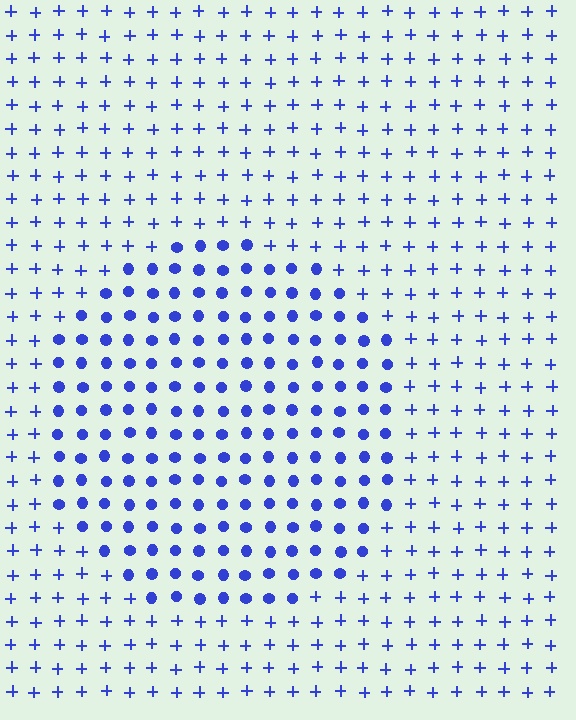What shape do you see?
I see a circle.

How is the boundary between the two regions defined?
The boundary is defined by a change in element shape: circles inside vs. plus signs outside. All elements share the same color and spacing.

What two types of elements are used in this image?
The image uses circles inside the circle region and plus signs outside it.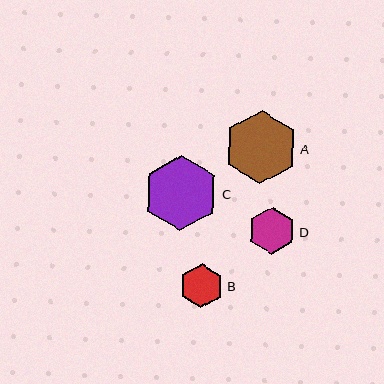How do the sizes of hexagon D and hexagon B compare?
Hexagon D and hexagon B are approximately the same size.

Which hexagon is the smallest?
Hexagon B is the smallest with a size of approximately 44 pixels.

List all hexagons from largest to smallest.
From largest to smallest: C, A, D, B.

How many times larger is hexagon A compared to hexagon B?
Hexagon A is approximately 1.7 times the size of hexagon B.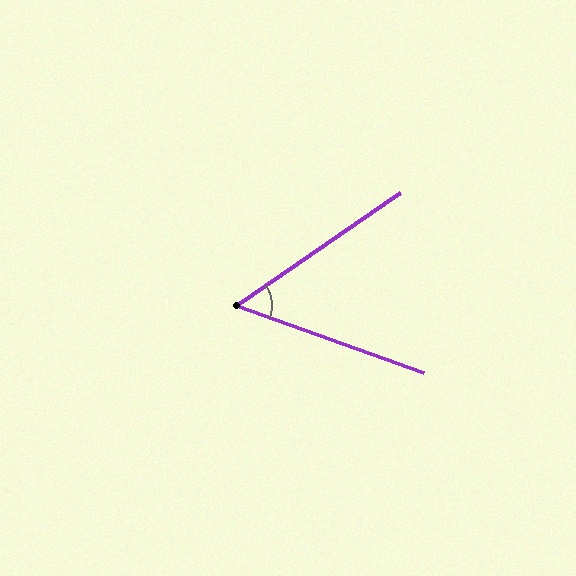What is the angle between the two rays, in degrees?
Approximately 54 degrees.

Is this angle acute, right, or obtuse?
It is acute.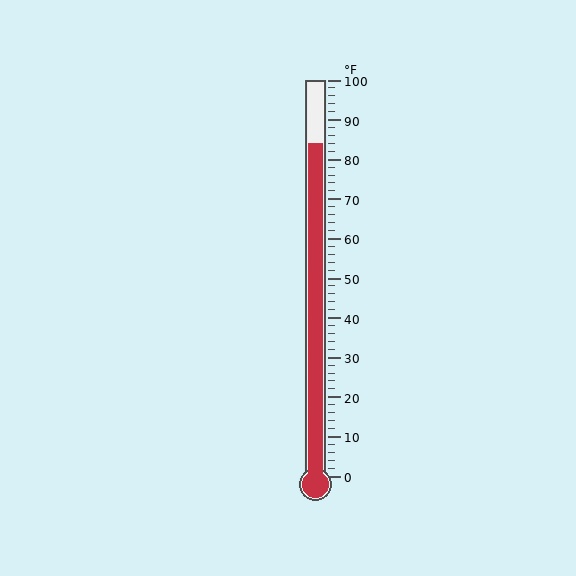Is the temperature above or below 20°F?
The temperature is above 20°F.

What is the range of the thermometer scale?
The thermometer scale ranges from 0°F to 100°F.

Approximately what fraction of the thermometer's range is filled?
The thermometer is filled to approximately 85% of its range.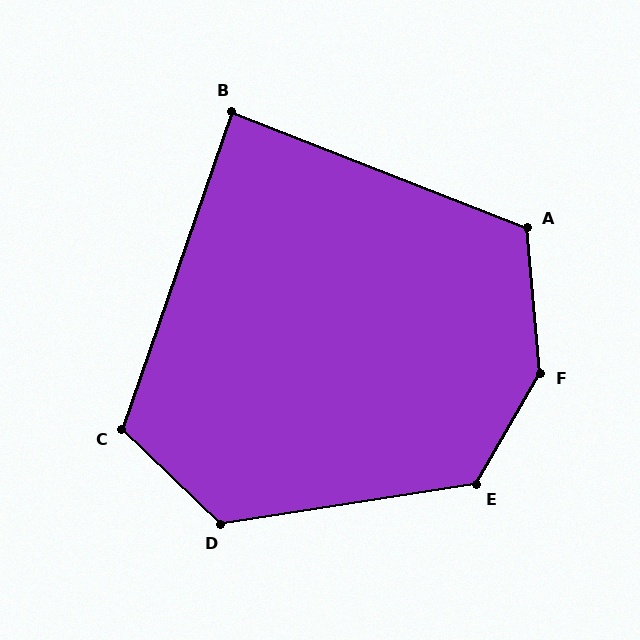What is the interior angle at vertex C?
Approximately 114 degrees (obtuse).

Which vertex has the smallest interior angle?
B, at approximately 88 degrees.